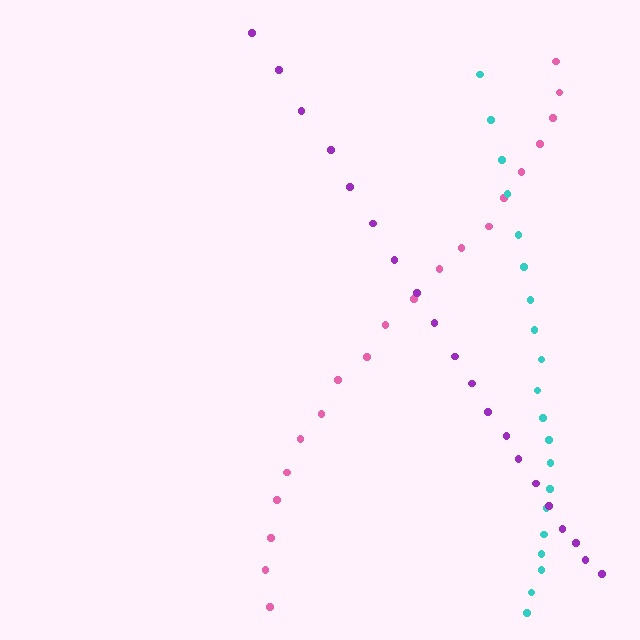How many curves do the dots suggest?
There are 3 distinct paths.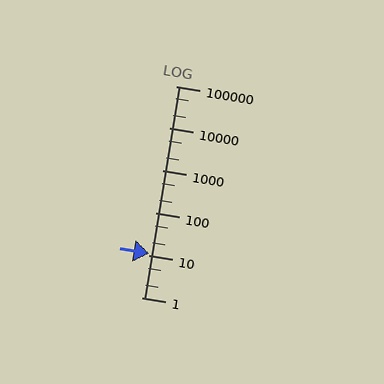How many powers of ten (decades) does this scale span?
The scale spans 5 decades, from 1 to 100000.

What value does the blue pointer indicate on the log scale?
The pointer indicates approximately 11.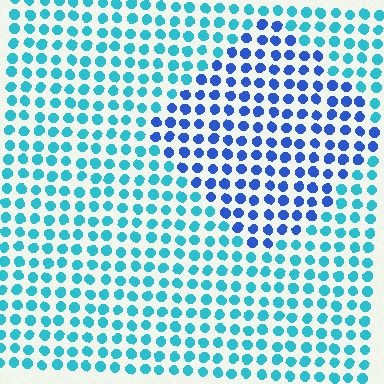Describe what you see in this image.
The image is filled with small cyan elements in a uniform arrangement. A diamond-shaped region is visible where the elements are tinted to a slightly different hue, forming a subtle color boundary.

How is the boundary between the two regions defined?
The boundary is defined purely by a slight shift in hue (about 39 degrees). Spacing, size, and orientation are identical on both sides.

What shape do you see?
I see a diamond.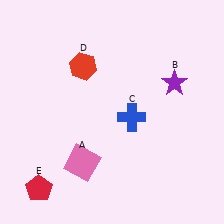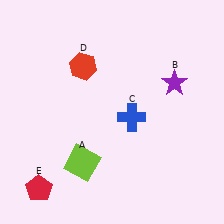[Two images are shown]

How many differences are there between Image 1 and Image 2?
There is 1 difference between the two images.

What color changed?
The square (A) changed from pink in Image 1 to lime in Image 2.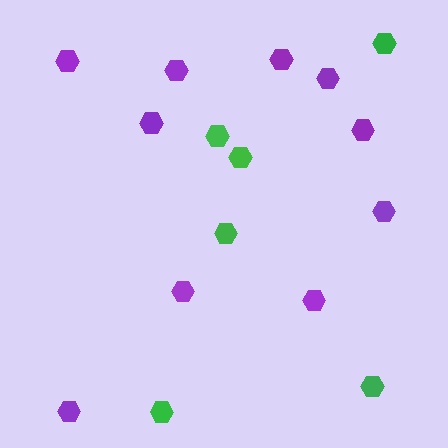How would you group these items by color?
There are 2 groups: one group of purple hexagons (10) and one group of green hexagons (6).